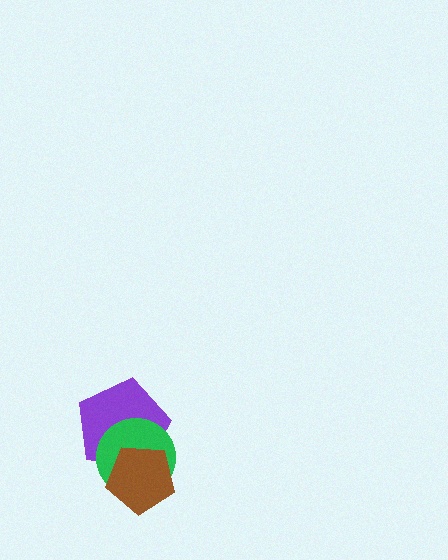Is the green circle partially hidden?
Yes, it is partially covered by another shape.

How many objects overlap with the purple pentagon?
2 objects overlap with the purple pentagon.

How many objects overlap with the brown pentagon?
2 objects overlap with the brown pentagon.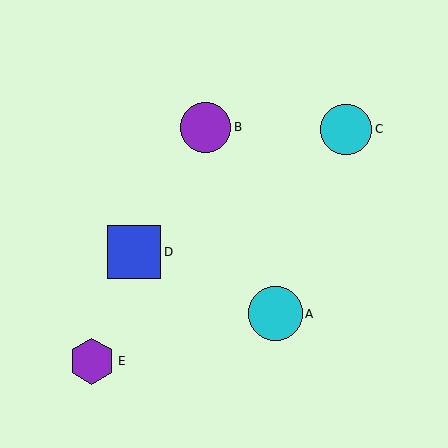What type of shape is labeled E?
Shape E is a purple hexagon.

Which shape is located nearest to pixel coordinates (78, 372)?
The purple hexagon (labeled E) at (92, 361) is nearest to that location.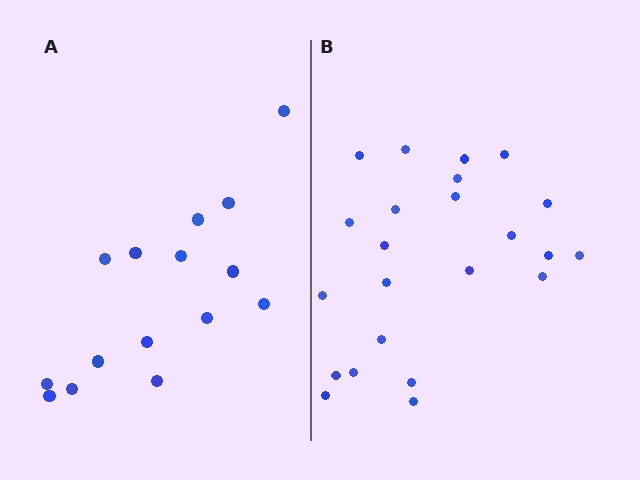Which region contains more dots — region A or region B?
Region B (the right region) has more dots.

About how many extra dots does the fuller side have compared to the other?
Region B has roughly 8 or so more dots than region A.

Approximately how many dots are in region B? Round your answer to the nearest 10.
About 20 dots. (The exact count is 23, which rounds to 20.)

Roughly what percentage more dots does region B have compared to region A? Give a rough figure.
About 55% more.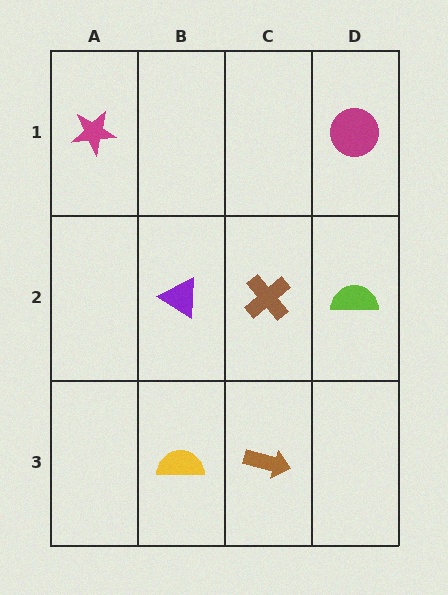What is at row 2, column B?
A purple triangle.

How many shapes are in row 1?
2 shapes.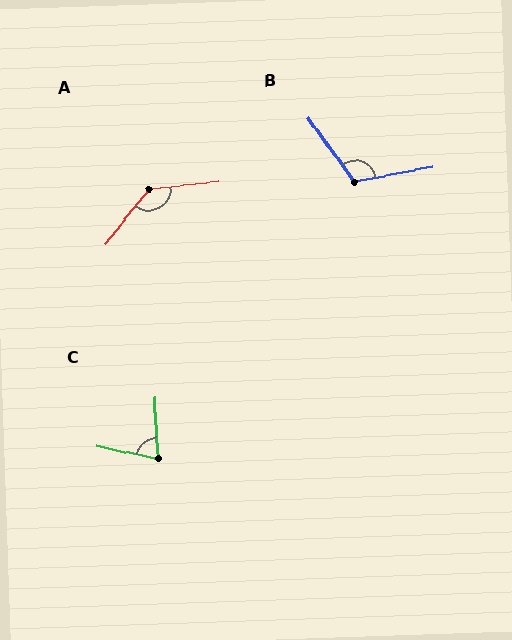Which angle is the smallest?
C, at approximately 75 degrees.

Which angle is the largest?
A, at approximately 134 degrees.